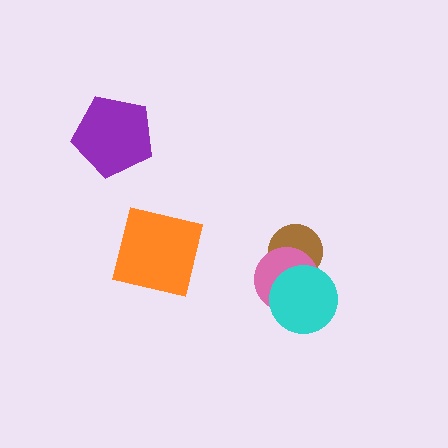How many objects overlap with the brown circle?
2 objects overlap with the brown circle.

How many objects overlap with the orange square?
0 objects overlap with the orange square.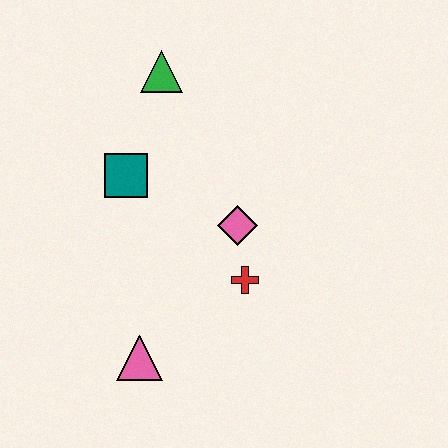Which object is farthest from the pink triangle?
The green triangle is farthest from the pink triangle.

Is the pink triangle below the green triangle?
Yes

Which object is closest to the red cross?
The pink diamond is closest to the red cross.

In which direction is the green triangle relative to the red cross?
The green triangle is above the red cross.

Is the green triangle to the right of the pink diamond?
No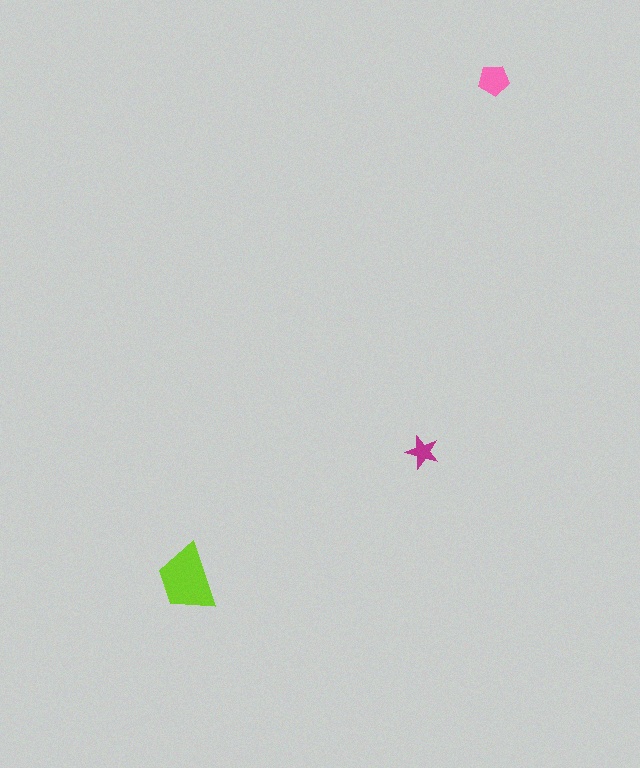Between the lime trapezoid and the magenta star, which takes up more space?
The lime trapezoid.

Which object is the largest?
The lime trapezoid.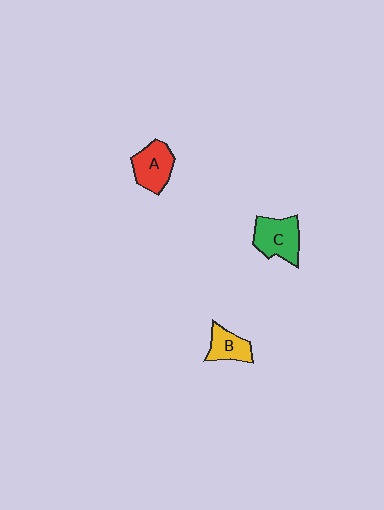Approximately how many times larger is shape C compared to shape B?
Approximately 1.5 times.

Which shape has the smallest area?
Shape B (yellow).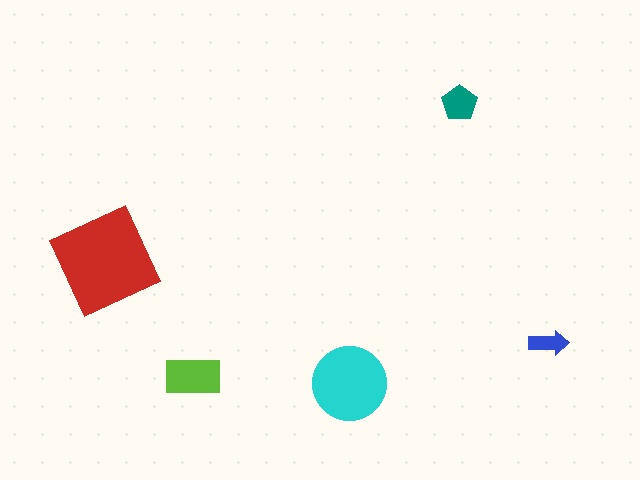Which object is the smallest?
The blue arrow.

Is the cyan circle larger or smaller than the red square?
Smaller.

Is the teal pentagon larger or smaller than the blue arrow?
Larger.